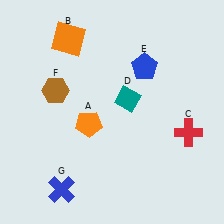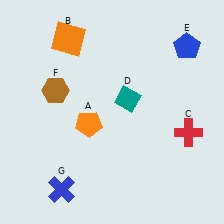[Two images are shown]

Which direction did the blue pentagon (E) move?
The blue pentagon (E) moved right.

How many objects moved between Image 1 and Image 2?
1 object moved between the two images.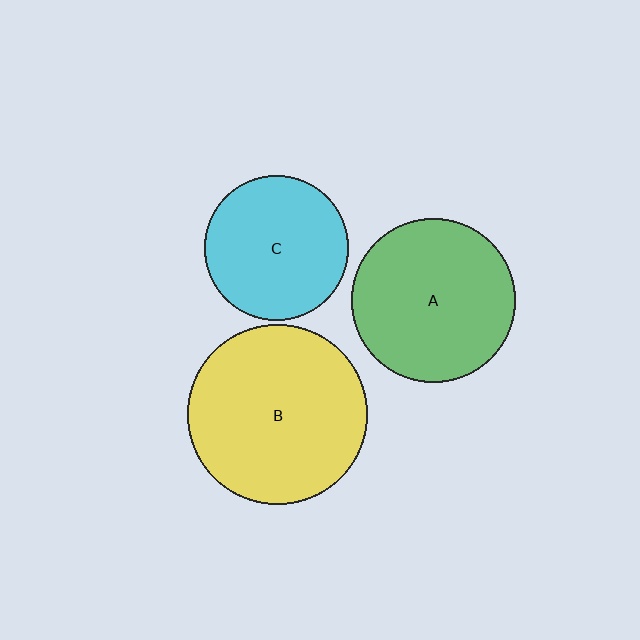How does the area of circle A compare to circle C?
Approximately 1.3 times.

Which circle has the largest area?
Circle B (yellow).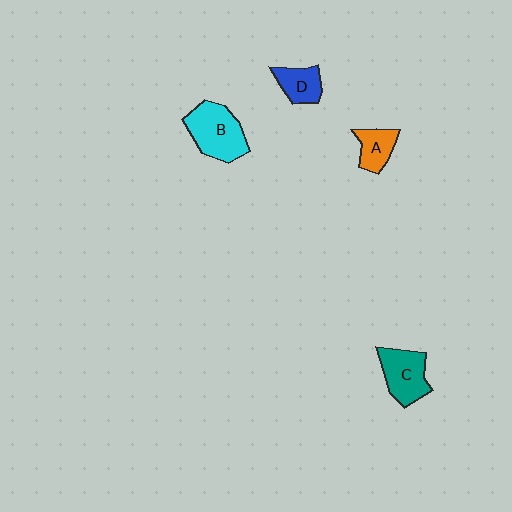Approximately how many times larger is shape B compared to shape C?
Approximately 1.2 times.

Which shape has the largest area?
Shape B (cyan).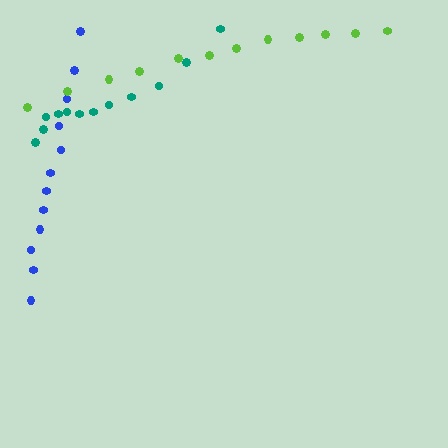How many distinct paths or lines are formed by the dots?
There are 3 distinct paths.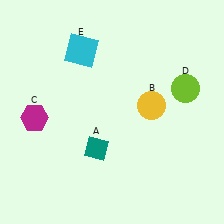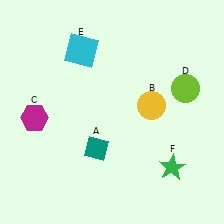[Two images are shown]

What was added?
A green star (F) was added in Image 2.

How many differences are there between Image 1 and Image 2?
There is 1 difference between the two images.